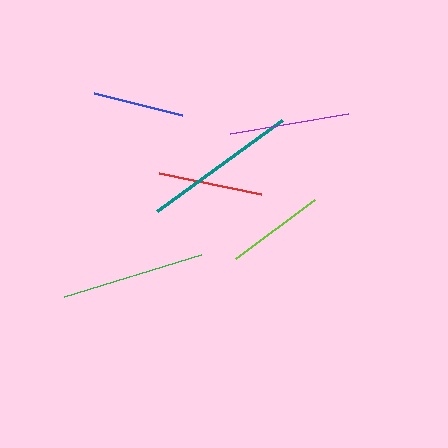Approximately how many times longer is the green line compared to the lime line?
The green line is approximately 1.5 times the length of the lime line.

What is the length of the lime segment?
The lime segment is approximately 99 pixels long.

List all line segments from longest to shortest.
From longest to shortest: teal, green, purple, red, lime, blue.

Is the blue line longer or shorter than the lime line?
The lime line is longer than the blue line.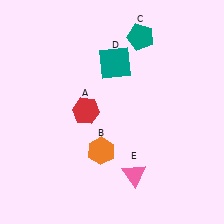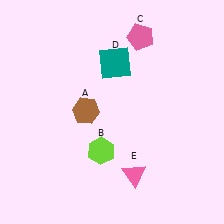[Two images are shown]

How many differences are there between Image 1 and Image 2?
There are 3 differences between the two images.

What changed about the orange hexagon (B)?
In Image 1, B is orange. In Image 2, it changed to lime.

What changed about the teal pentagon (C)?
In Image 1, C is teal. In Image 2, it changed to pink.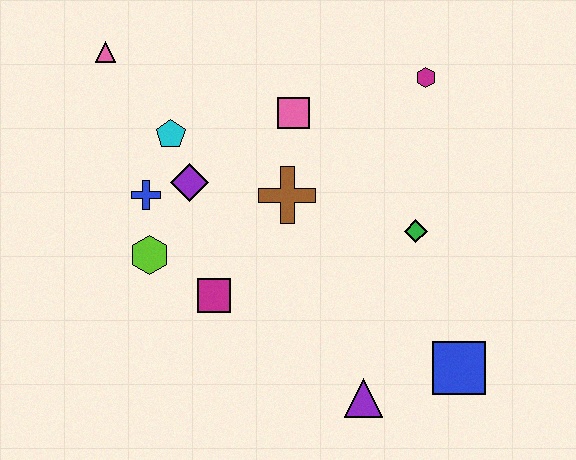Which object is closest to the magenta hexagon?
The pink square is closest to the magenta hexagon.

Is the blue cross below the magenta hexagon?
Yes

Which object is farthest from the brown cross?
The blue square is farthest from the brown cross.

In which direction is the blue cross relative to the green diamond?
The blue cross is to the left of the green diamond.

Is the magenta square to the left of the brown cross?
Yes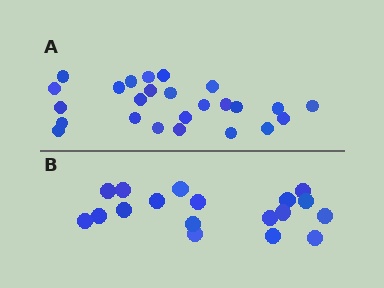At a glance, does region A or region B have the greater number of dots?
Region A (the top region) has more dots.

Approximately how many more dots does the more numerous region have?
Region A has roughly 8 or so more dots than region B.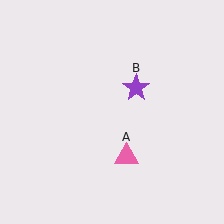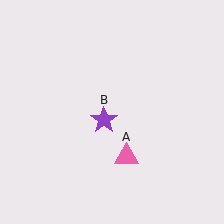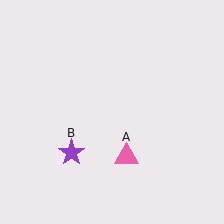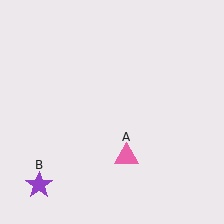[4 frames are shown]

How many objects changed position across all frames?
1 object changed position: purple star (object B).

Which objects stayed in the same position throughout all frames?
Pink triangle (object A) remained stationary.